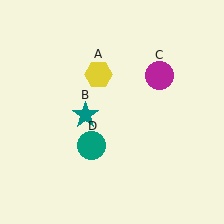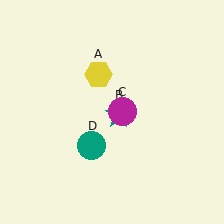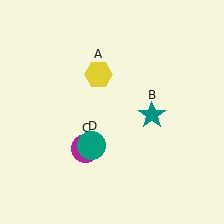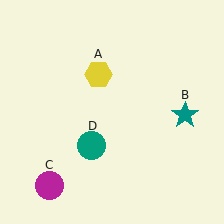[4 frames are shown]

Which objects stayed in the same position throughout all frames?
Yellow hexagon (object A) and teal circle (object D) remained stationary.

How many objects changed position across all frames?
2 objects changed position: teal star (object B), magenta circle (object C).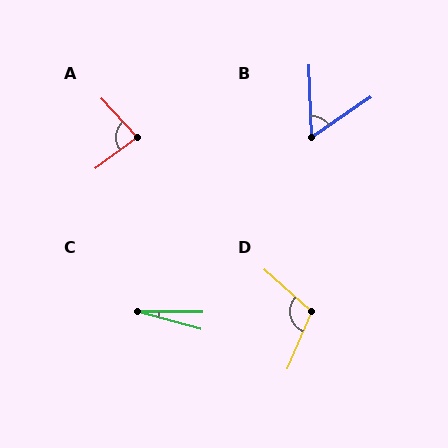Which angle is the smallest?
C, at approximately 16 degrees.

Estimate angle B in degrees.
Approximately 58 degrees.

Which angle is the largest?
D, at approximately 109 degrees.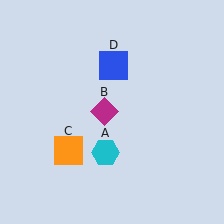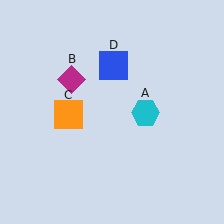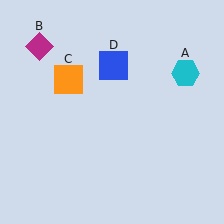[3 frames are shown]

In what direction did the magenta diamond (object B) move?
The magenta diamond (object B) moved up and to the left.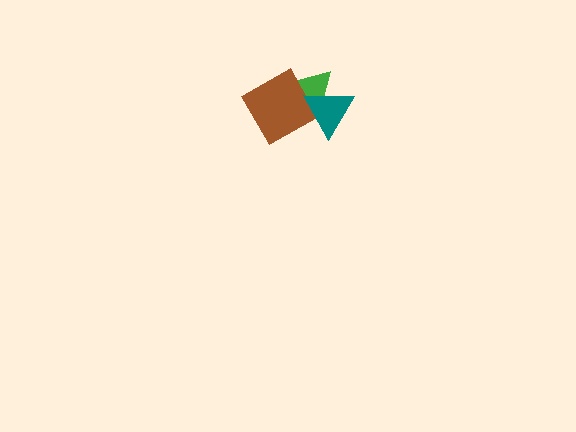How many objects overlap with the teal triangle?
2 objects overlap with the teal triangle.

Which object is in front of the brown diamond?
The teal triangle is in front of the brown diamond.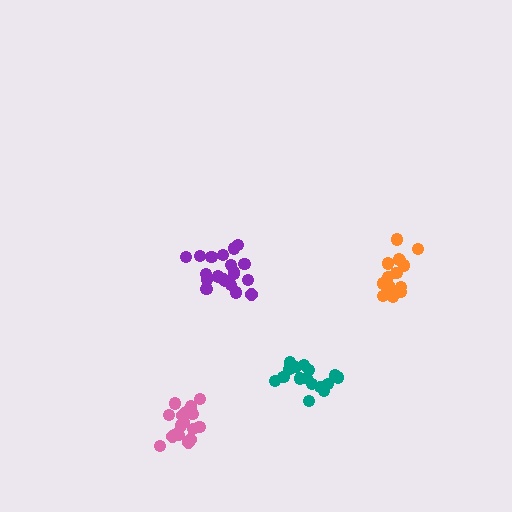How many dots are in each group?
Group 1: 18 dots, Group 2: 17 dots, Group 3: 20 dots, Group 4: 16 dots (71 total).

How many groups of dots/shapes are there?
There are 4 groups.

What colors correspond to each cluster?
The clusters are colored: pink, orange, purple, teal.